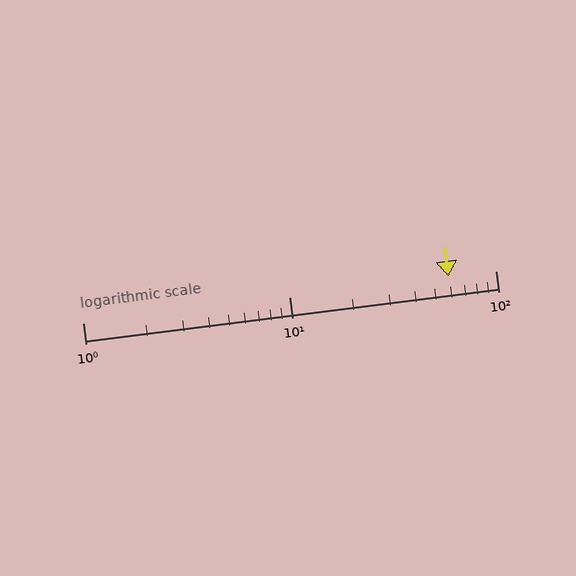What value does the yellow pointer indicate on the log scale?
The pointer indicates approximately 59.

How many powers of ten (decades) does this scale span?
The scale spans 2 decades, from 1 to 100.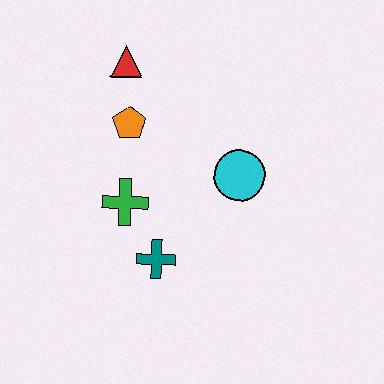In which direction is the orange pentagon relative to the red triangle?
The orange pentagon is below the red triangle.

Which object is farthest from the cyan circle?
The red triangle is farthest from the cyan circle.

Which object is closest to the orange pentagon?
The red triangle is closest to the orange pentagon.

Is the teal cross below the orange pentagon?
Yes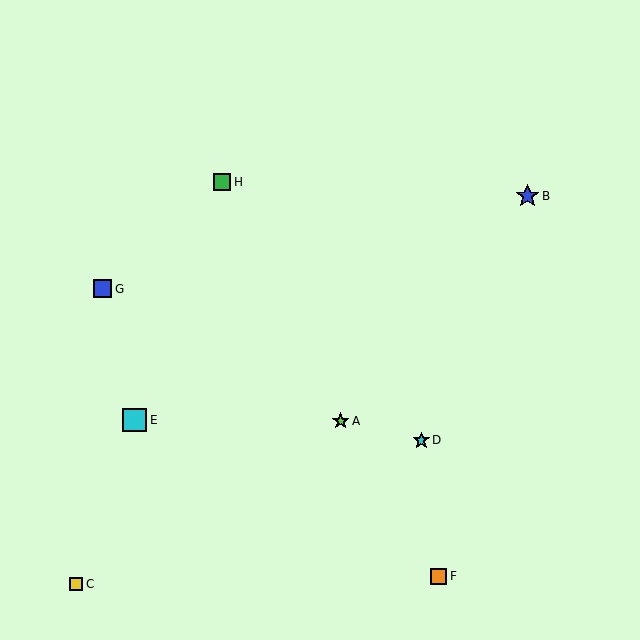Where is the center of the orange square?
The center of the orange square is at (439, 576).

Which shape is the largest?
The cyan square (labeled E) is the largest.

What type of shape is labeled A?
Shape A is a lime star.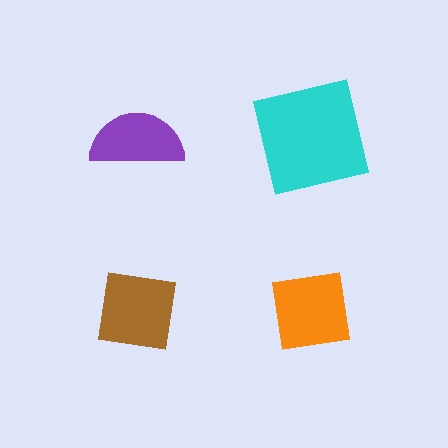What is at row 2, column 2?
An orange square.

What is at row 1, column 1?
A purple semicircle.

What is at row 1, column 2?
A cyan square.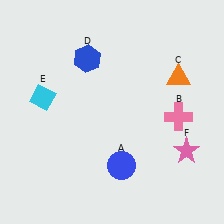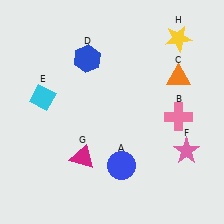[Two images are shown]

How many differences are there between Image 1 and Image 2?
There are 2 differences between the two images.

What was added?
A magenta triangle (G), a yellow star (H) were added in Image 2.